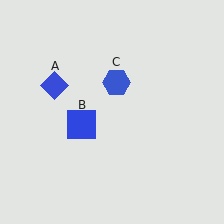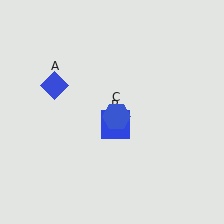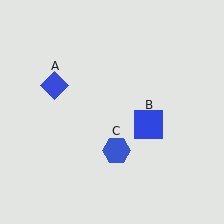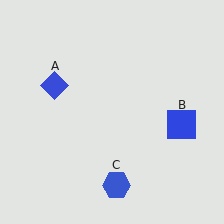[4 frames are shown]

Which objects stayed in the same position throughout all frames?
Blue diamond (object A) remained stationary.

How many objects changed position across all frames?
2 objects changed position: blue square (object B), blue hexagon (object C).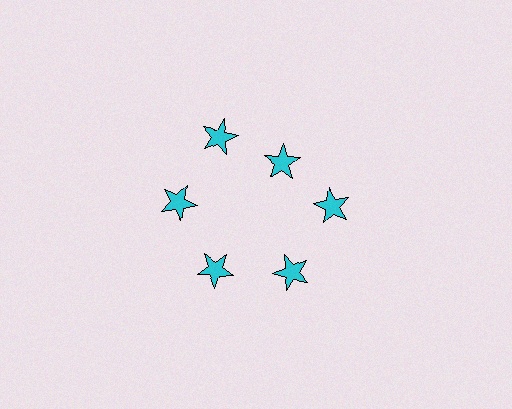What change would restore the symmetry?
The symmetry would be restored by moving it outward, back onto the ring so that all 6 stars sit at equal angles and equal distance from the center.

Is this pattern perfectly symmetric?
No. The 6 cyan stars are arranged in a ring, but one element near the 1 o'clock position is pulled inward toward the center, breaking the 6-fold rotational symmetry.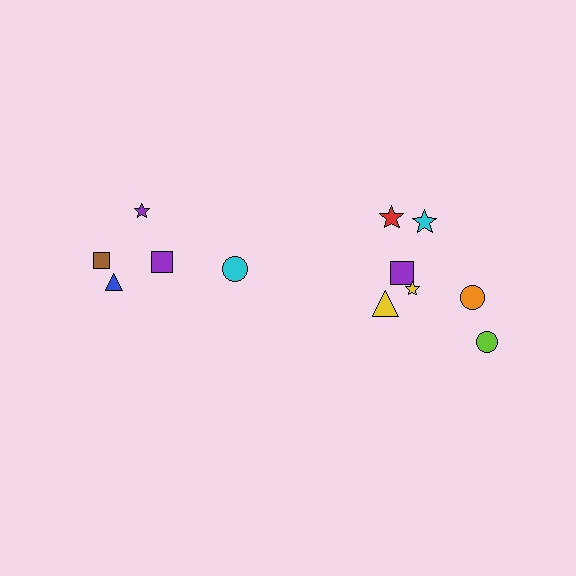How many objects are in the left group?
There are 5 objects.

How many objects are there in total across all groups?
There are 12 objects.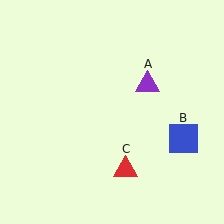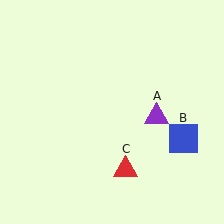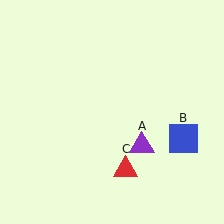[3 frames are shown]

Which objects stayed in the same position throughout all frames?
Blue square (object B) and red triangle (object C) remained stationary.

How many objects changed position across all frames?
1 object changed position: purple triangle (object A).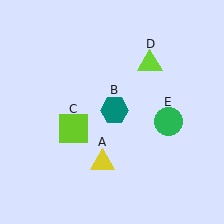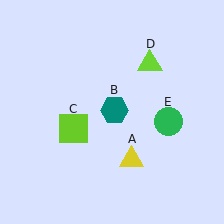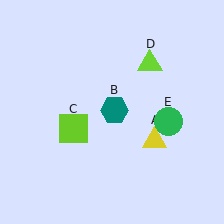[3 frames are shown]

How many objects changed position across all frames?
1 object changed position: yellow triangle (object A).